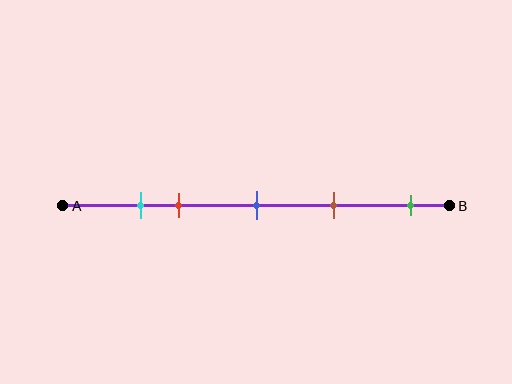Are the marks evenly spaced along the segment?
No, the marks are not evenly spaced.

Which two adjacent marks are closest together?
The cyan and red marks are the closest adjacent pair.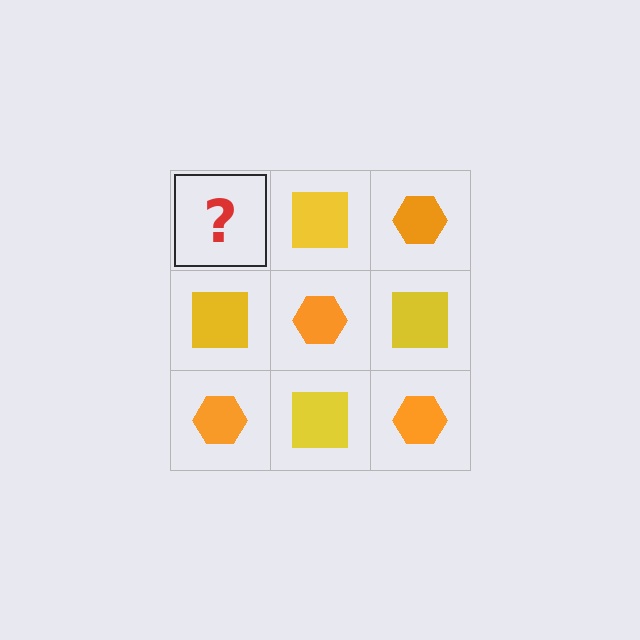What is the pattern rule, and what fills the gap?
The rule is that it alternates orange hexagon and yellow square in a checkerboard pattern. The gap should be filled with an orange hexagon.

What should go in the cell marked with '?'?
The missing cell should contain an orange hexagon.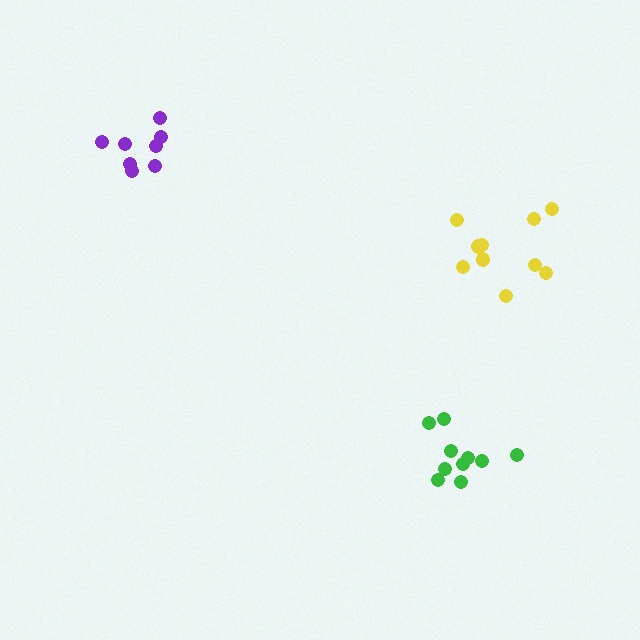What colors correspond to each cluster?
The clusters are colored: green, yellow, purple.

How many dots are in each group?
Group 1: 10 dots, Group 2: 10 dots, Group 3: 8 dots (28 total).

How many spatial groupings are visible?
There are 3 spatial groupings.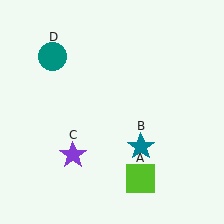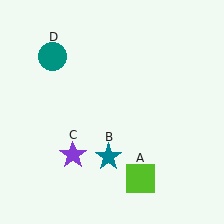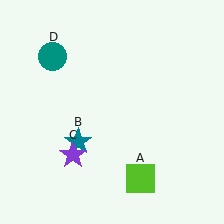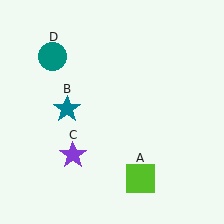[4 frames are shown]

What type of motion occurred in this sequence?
The teal star (object B) rotated clockwise around the center of the scene.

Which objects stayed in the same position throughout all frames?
Lime square (object A) and purple star (object C) and teal circle (object D) remained stationary.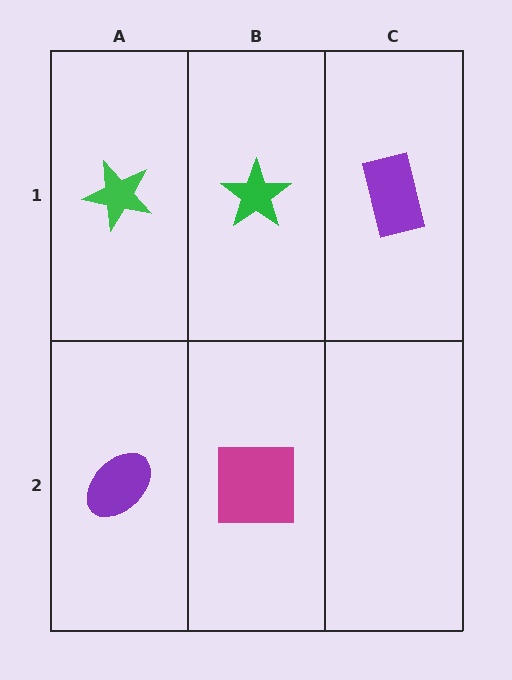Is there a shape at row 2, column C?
No, that cell is empty.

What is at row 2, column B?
A magenta square.